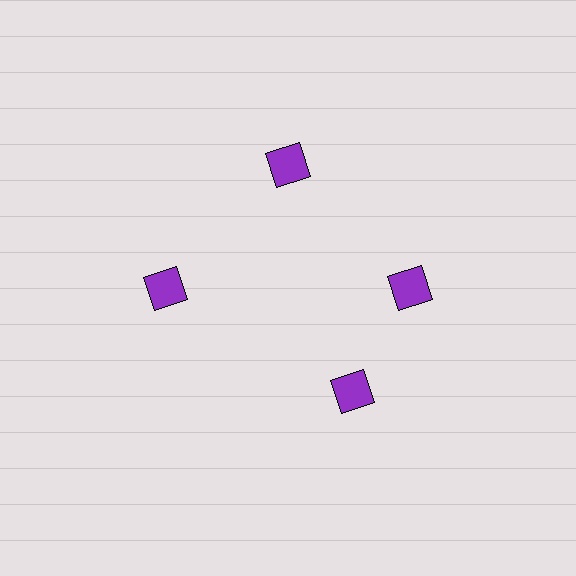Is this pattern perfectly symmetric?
No. The 4 purple squares are arranged in a ring, but one element near the 6 o'clock position is rotated out of alignment along the ring, breaking the 4-fold rotational symmetry.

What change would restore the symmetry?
The symmetry would be restored by rotating it back into even spacing with its neighbors so that all 4 squares sit at equal angles and equal distance from the center.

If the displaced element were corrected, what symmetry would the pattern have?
It would have 4-fold rotational symmetry — the pattern would map onto itself every 90 degrees.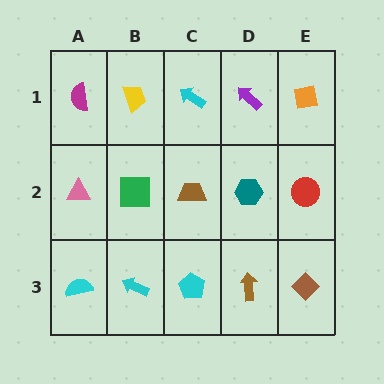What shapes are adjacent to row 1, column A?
A pink triangle (row 2, column A), a yellow trapezoid (row 1, column B).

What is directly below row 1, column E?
A red circle.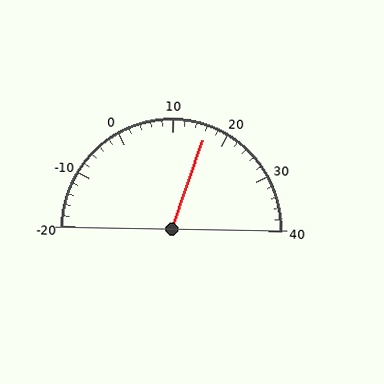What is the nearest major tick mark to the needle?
The nearest major tick mark is 20.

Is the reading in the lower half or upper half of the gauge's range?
The reading is in the upper half of the range (-20 to 40).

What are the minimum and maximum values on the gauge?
The gauge ranges from -20 to 40.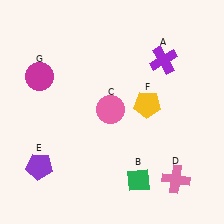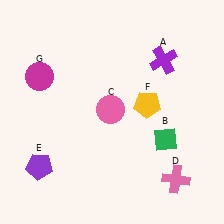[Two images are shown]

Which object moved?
The green diamond (B) moved up.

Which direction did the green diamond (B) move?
The green diamond (B) moved up.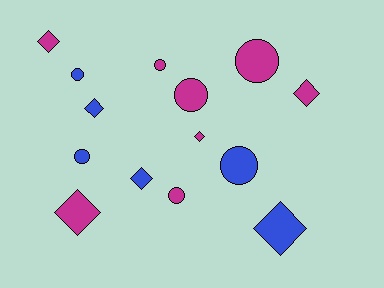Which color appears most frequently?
Magenta, with 8 objects.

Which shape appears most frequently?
Diamond, with 7 objects.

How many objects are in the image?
There are 14 objects.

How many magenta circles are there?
There are 4 magenta circles.